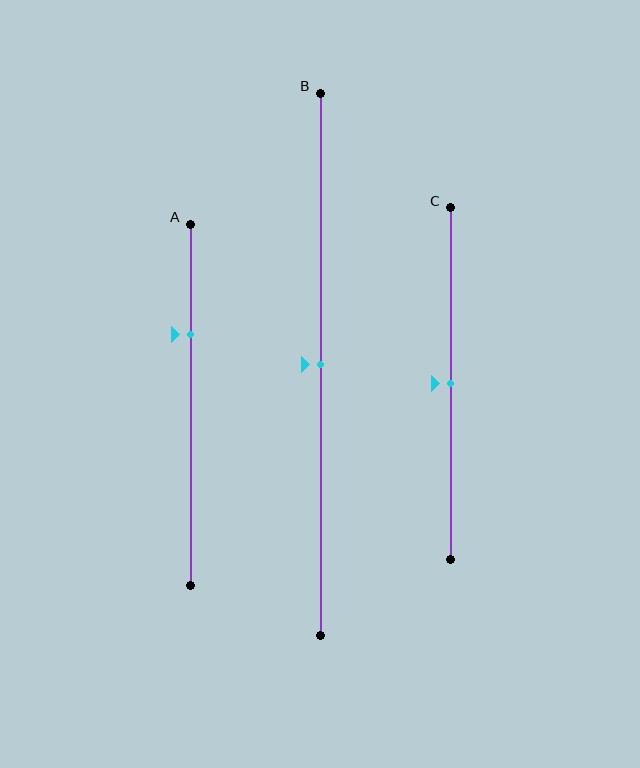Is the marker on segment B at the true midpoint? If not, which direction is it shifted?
Yes, the marker on segment B is at the true midpoint.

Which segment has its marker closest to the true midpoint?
Segment B has its marker closest to the true midpoint.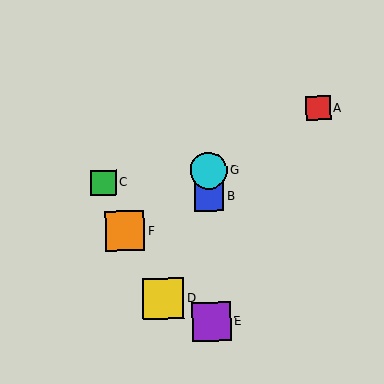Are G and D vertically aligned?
No, G is at x≈208 and D is at x≈163.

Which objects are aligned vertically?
Objects B, E, G are aligned vertically.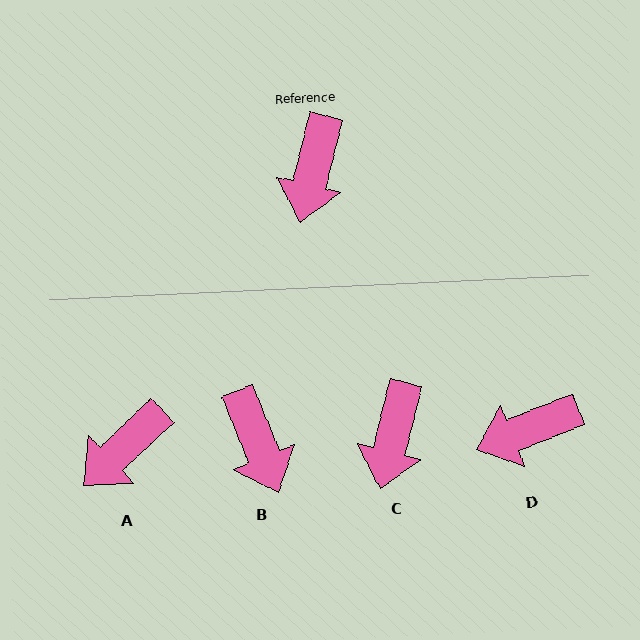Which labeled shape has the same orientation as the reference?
C.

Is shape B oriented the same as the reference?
No, it is off by about 36 degrees.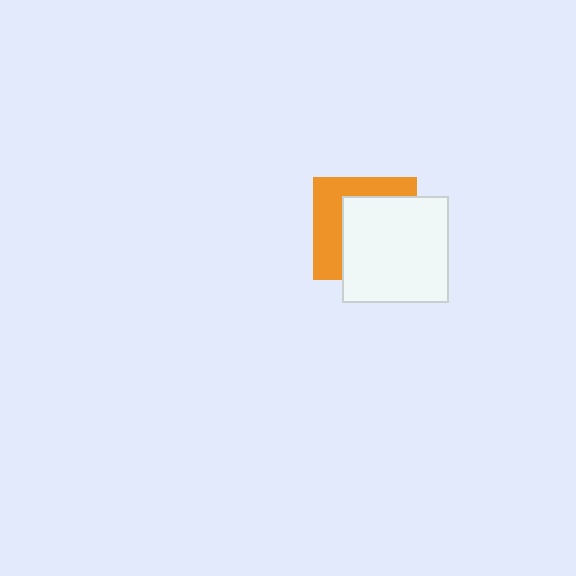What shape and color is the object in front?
The object in front is a white square.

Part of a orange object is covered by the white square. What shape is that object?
It is a square.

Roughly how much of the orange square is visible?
A small part of it is visible (roughly 40%).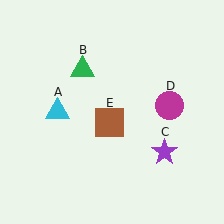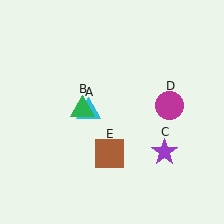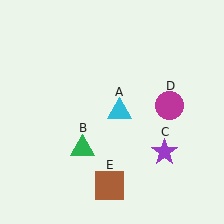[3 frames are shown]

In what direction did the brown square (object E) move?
The brown square (object E) moved down.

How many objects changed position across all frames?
3 objects changed position: cyan triangle (object A), green triangle (object B), brown square (object E).